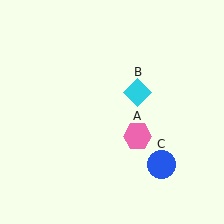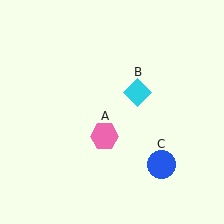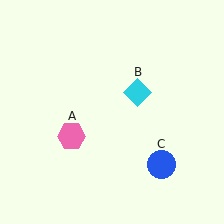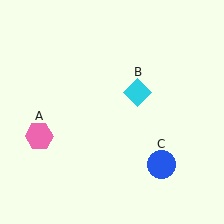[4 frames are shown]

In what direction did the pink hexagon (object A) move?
The pink hexagon (object A) moved left.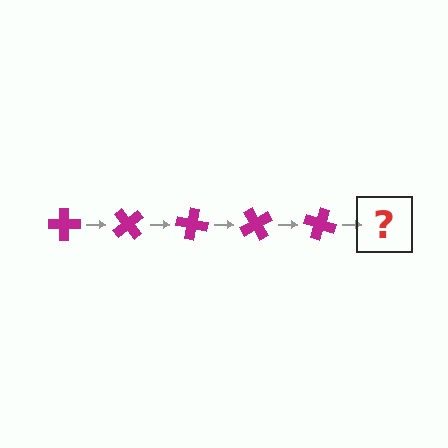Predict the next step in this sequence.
The next step is a magenta cross rotated 250 degrees.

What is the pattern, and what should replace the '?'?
The pattern is that the cross rotates 50 degrees each step. The '?' should be a magenta cross rotated 250 degrees.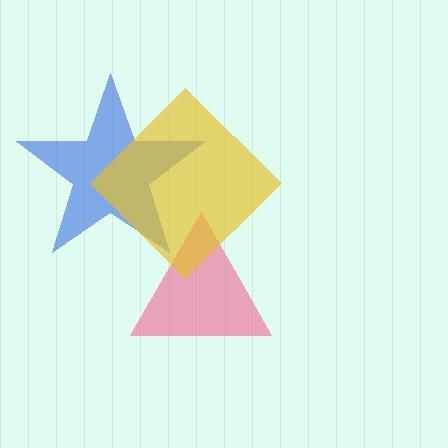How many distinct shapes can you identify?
There are 3 distinct shapes: a blue star, a pink triangle, a yellow diamond.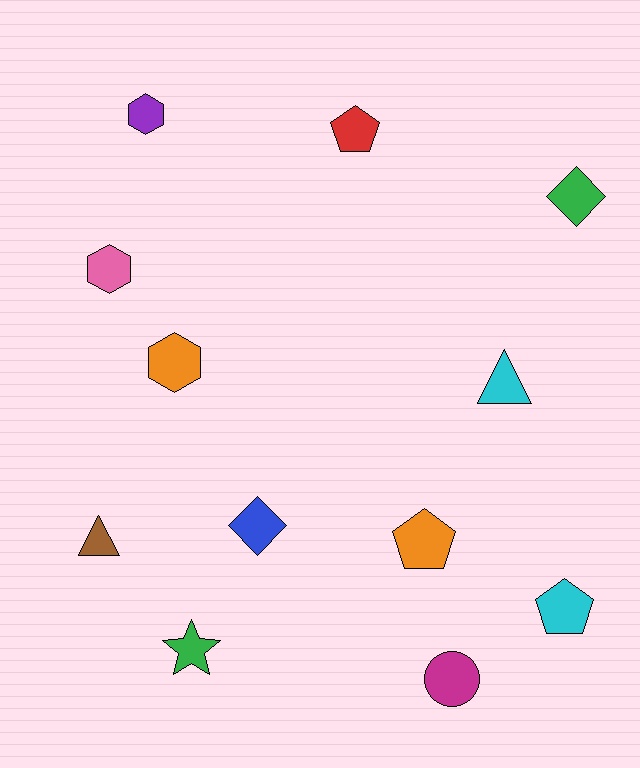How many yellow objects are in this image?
There are no yellow objects.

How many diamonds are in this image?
There are 2 diamonds.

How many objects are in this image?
There are 12 objects.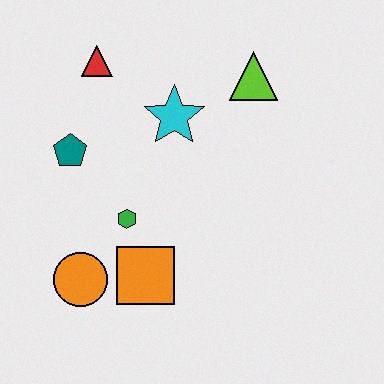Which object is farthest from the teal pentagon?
The lime triangle is farthest from the teal pentagon.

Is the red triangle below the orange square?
No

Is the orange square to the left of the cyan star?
Yes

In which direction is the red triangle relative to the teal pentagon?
The red triangle is above the teal pentagon.